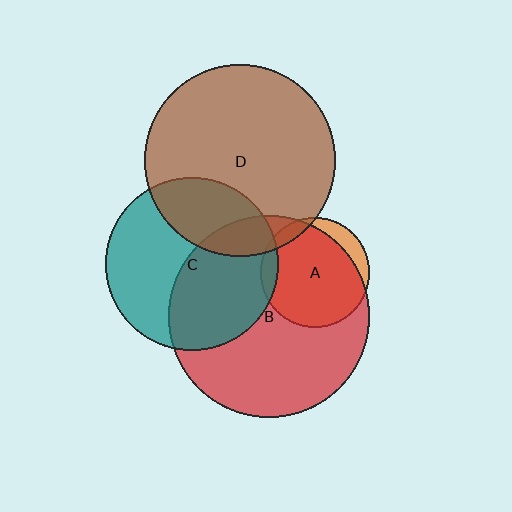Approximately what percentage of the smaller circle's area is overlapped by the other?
Approximately 10%.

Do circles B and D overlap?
Yes.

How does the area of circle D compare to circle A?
Approximately 3.0 times.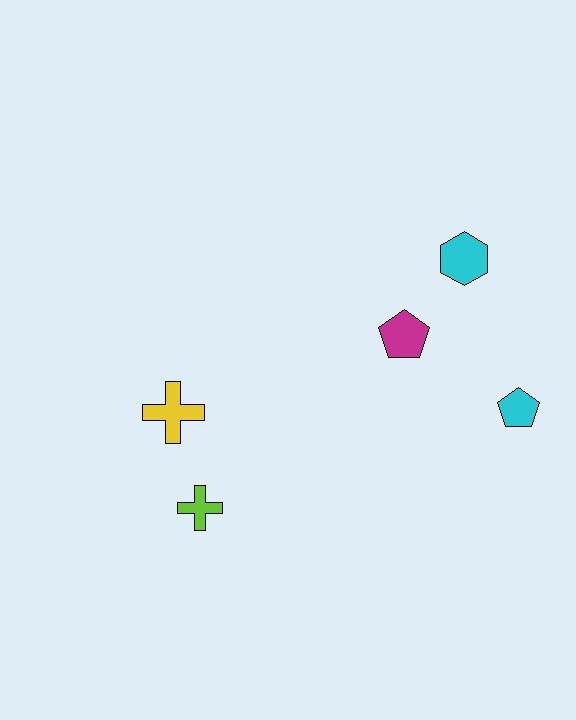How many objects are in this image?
There are 5 objects.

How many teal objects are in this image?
There are no teal objects.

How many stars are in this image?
There are no stars.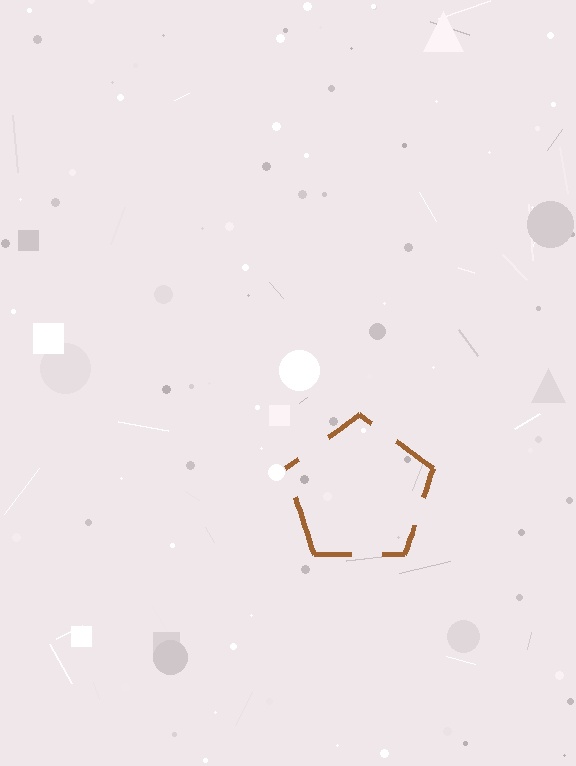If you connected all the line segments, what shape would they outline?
They would outline a pentagon.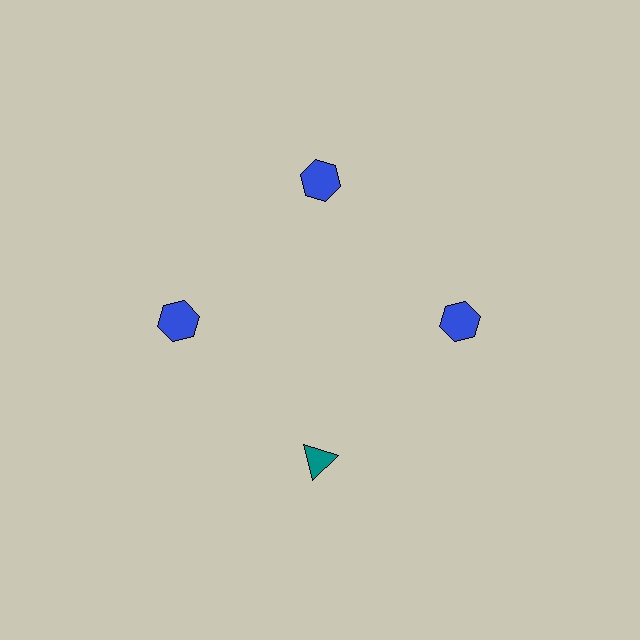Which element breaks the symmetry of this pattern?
The teal triangle at roughly the 6 o'clock position breaks the symmetry. All other shapes are blue hexagons.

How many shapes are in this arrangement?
There are 4 shapes arranged in a ring pattern.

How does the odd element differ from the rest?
It differs in both color (teal instead of blue) and shape (triangle instead of hexagon).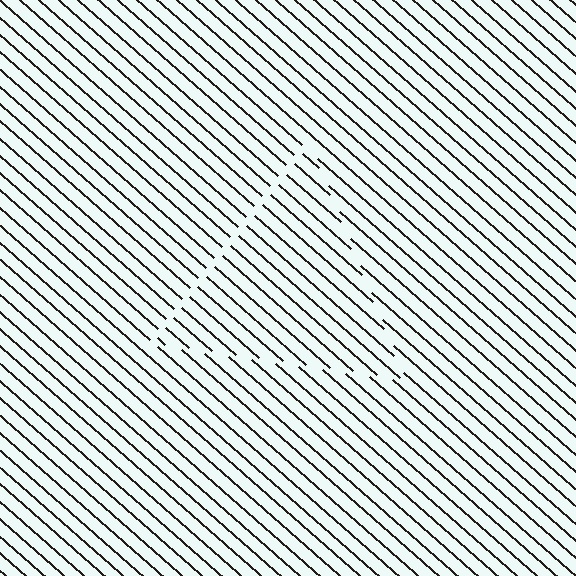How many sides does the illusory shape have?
3 sides — the line-ends trace a triangle.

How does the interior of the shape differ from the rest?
The interior of the shape contains the same grating, shifted by half a period — the contour is defined by the phase discontinuity where line-ends from the inner and outer gratings abut.